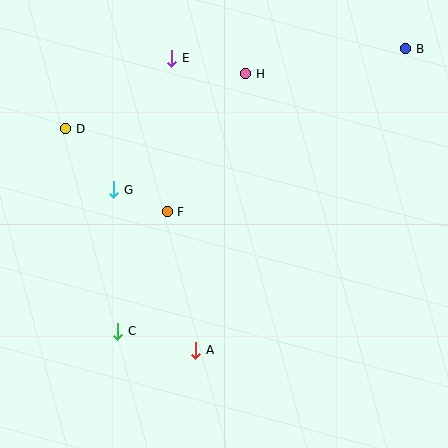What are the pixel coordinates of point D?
Point D is at (66, 129).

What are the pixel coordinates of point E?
Point E is at (172, 58).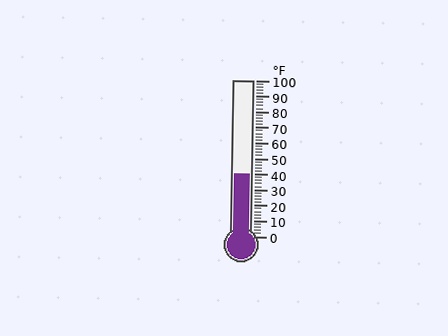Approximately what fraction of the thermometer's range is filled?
The thermometer is filled to approximately 40% of its range.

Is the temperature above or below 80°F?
The temperature is below 80°F.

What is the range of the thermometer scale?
The thermometer scale ranges from 0°F to 100°F.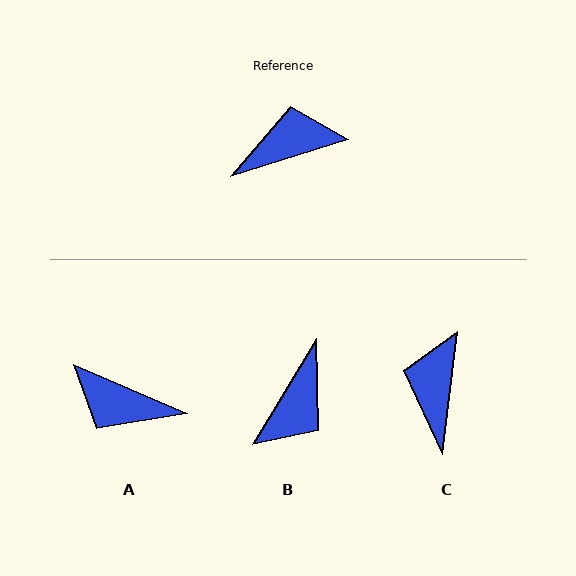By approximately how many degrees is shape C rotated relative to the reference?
Approximately 66 degrees counter-clockwise.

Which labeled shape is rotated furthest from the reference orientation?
A, about 139 degrees away.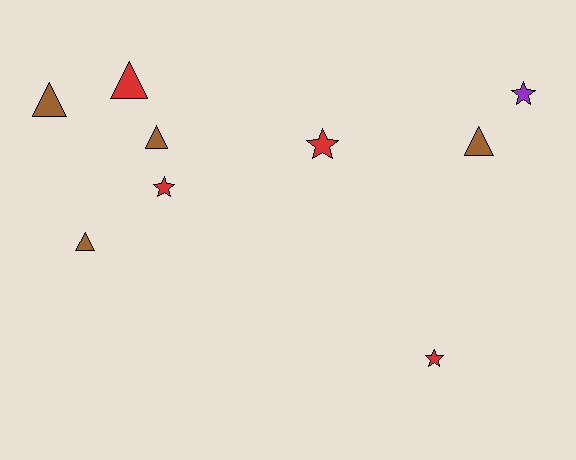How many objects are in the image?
There are 9 objects.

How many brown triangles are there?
There are 4 brown triangles.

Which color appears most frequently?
Brown, with 4 objects.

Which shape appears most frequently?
Triangle, with 5 objects.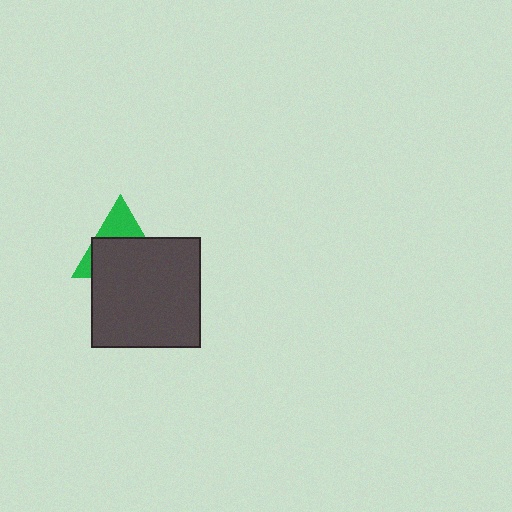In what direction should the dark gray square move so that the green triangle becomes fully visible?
The dark gray square should move down. That is the shortest direction to clear the overlap and leave the green triangle fully visible.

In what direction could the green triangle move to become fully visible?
The green triangle could move up. That would shift it out from behind the dark gray square entirely.